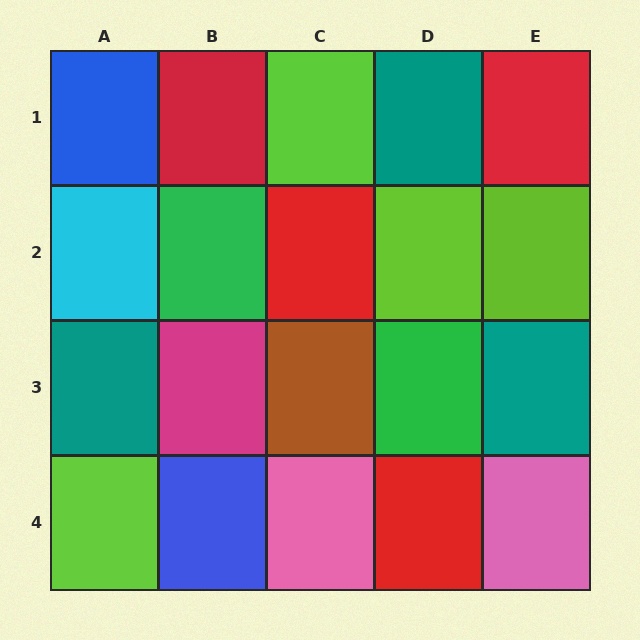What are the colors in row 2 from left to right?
Cyan, green, red, lime, lime.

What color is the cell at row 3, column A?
Teal.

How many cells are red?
4 cells are red.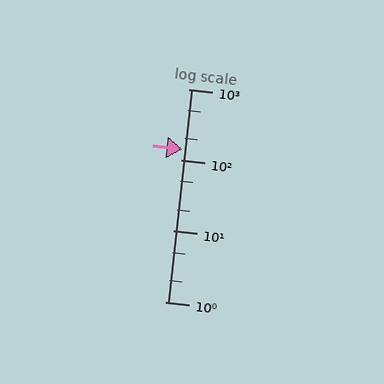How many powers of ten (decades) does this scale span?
The scale spans 3 decades, from 1 to 1000.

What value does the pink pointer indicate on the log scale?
The pointer indicates approximately 140.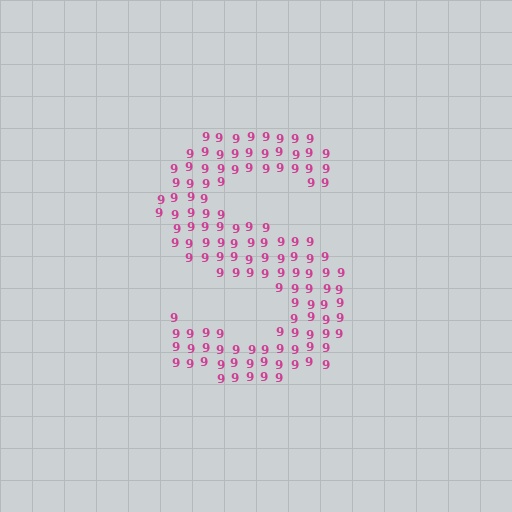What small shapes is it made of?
It is made of small digit 9's.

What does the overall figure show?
The overall figure shows the letter S.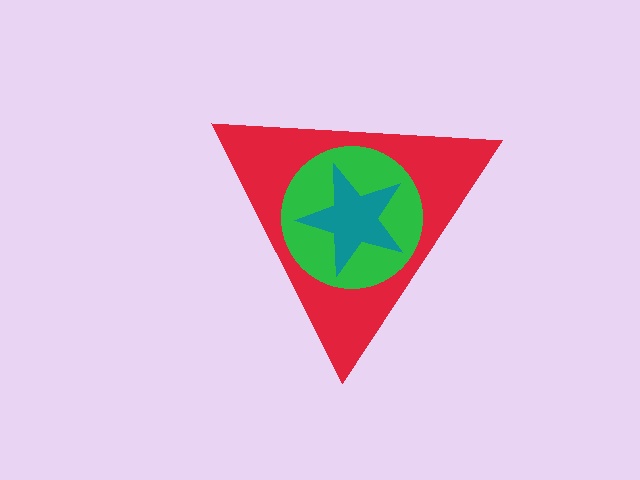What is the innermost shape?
The teal star.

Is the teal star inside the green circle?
Yes.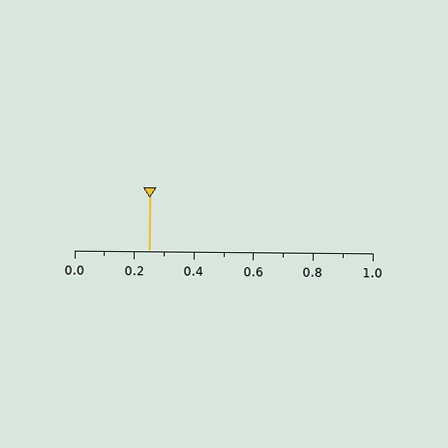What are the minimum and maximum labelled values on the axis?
The axis runs from 0.0 to 1.0.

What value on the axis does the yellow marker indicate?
The marker indicates approximately 0.25.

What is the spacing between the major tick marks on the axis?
The major ticks are spaced 0.2 apart.